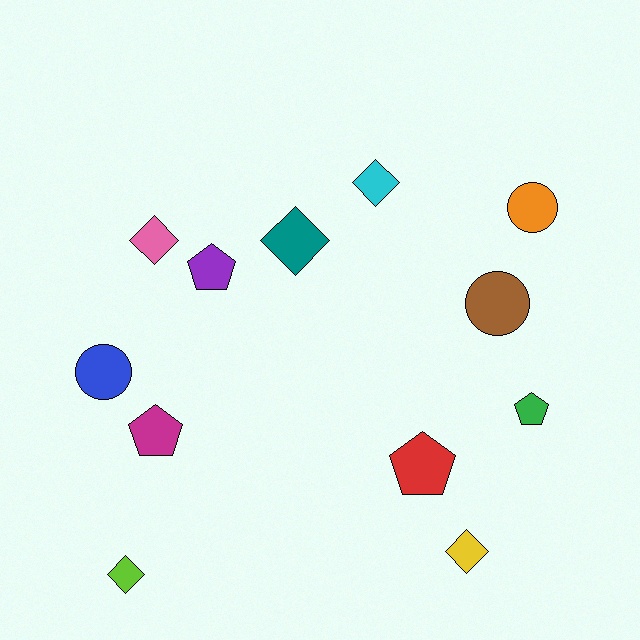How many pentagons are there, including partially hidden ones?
There are 4 pentagons.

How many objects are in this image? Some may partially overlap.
There are 12 objects.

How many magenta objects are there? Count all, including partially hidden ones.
There is 1 magenta object.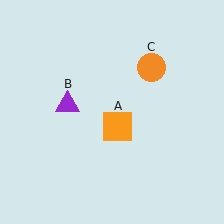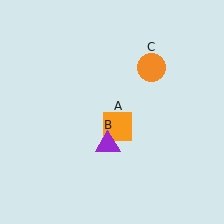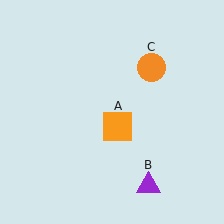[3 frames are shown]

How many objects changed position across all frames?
1 object changed position: purple triangle (object B).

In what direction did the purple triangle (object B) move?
The purple triangle (object B) moved down and to the right.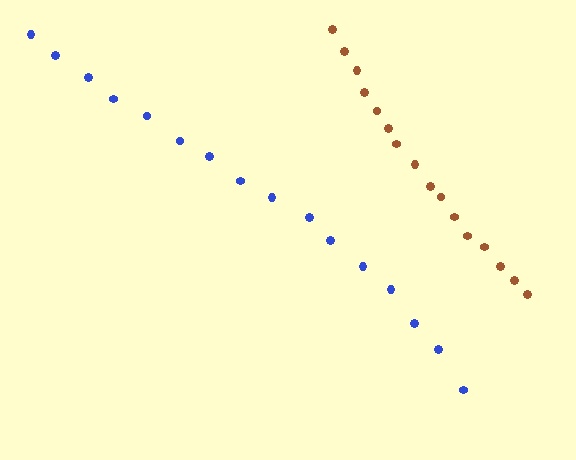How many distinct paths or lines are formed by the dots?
There are 2 distinct paths.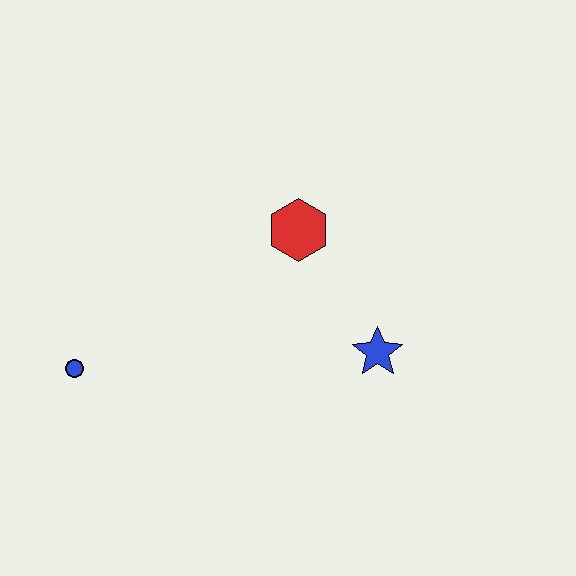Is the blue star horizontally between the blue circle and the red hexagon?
No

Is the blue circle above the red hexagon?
No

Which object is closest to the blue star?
The red hexagon is closest to the blue star.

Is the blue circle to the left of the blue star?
Yes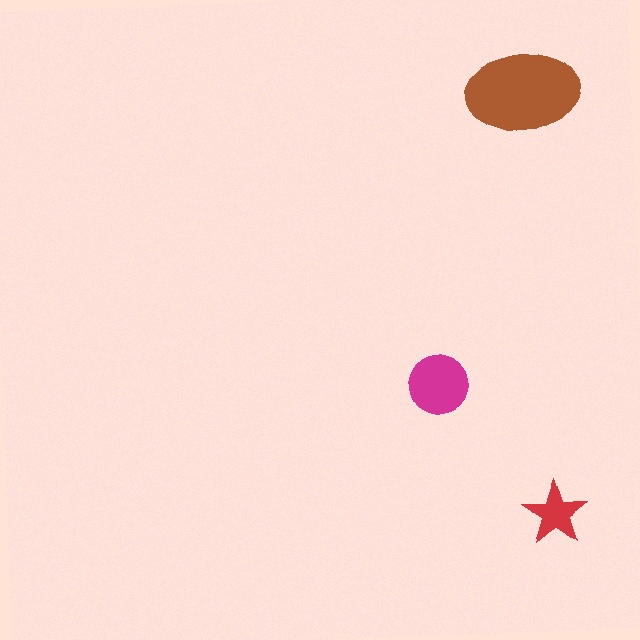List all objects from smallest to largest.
The red star, the magenta circle, the brown ellipse.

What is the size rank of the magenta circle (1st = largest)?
2nd.